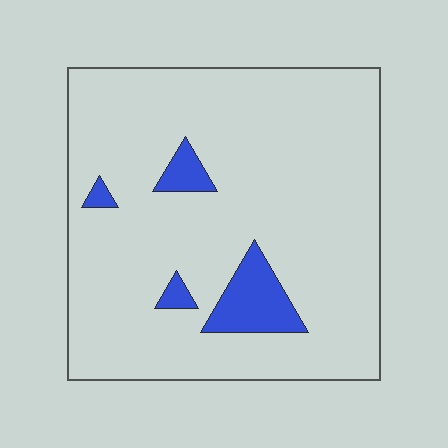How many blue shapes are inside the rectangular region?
4.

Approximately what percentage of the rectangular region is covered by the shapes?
Approximately 10%.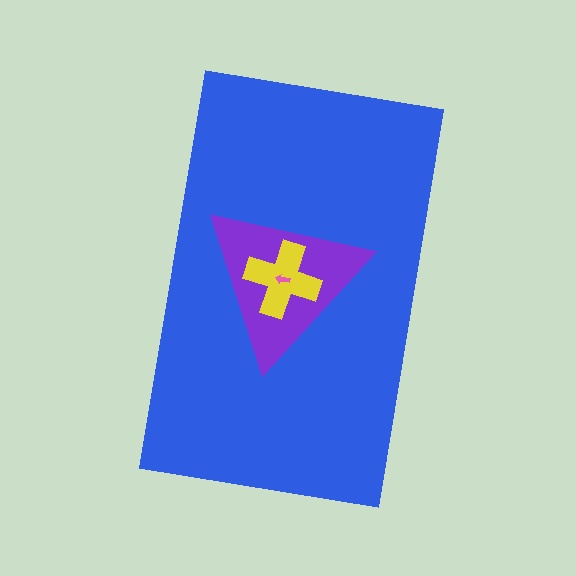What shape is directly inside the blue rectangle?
The purple triangle.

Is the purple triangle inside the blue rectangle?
Yes.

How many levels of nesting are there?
4.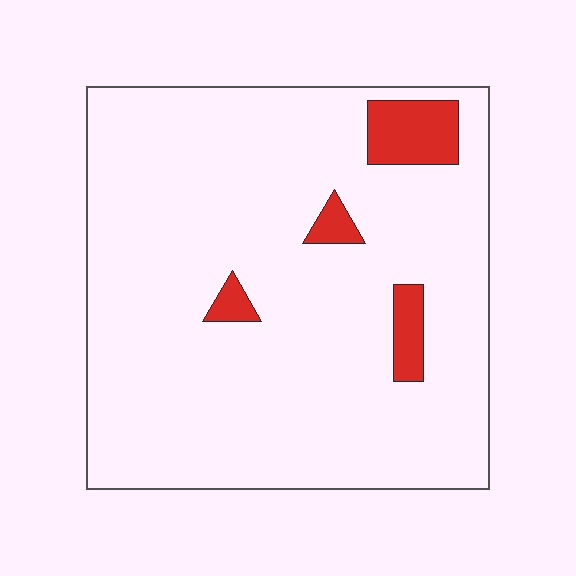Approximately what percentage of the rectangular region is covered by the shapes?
Approximately 10%.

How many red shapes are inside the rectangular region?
4.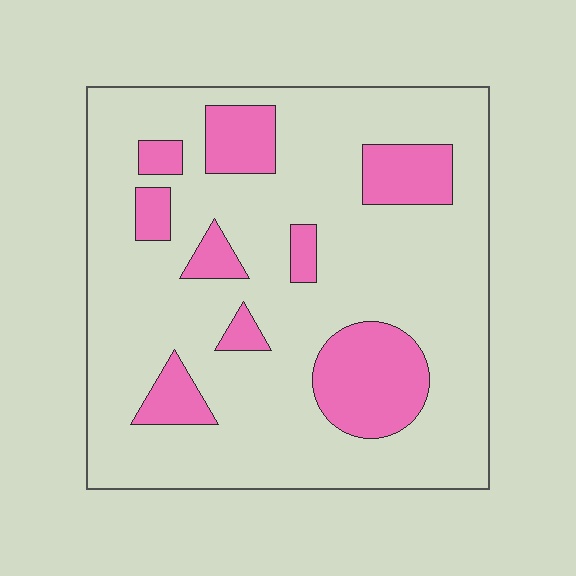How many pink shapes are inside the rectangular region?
9.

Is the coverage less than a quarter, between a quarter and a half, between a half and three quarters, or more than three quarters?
Less than a quarter.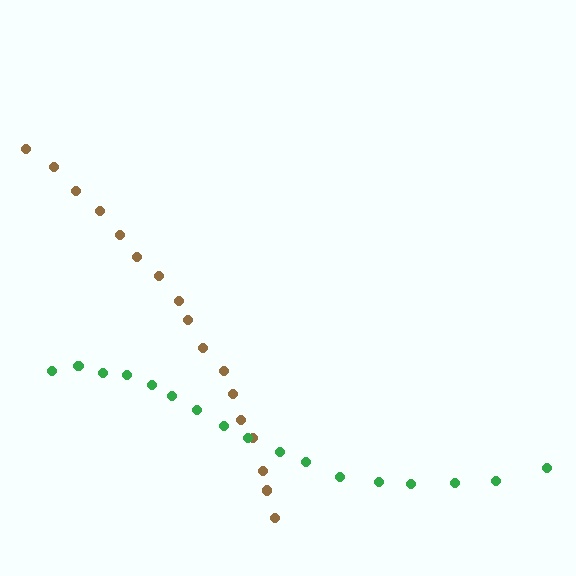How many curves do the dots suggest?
There are 2 distinct paths.